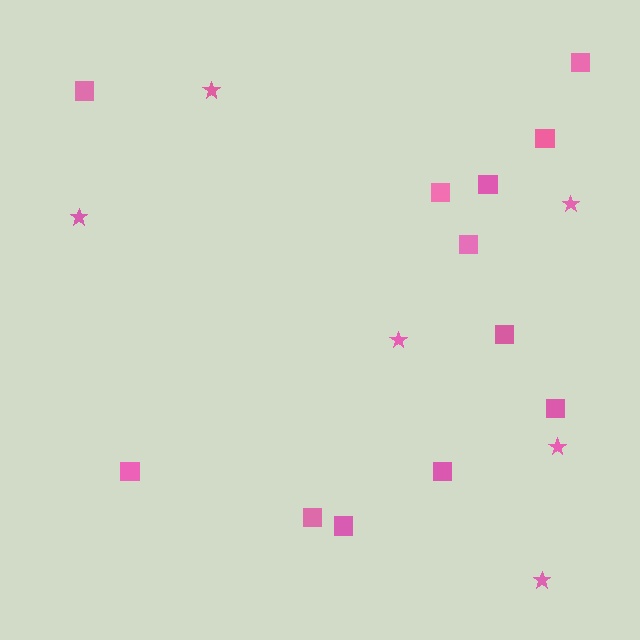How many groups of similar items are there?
There are 2 groups: one group of squares (12) and one group of stars (6).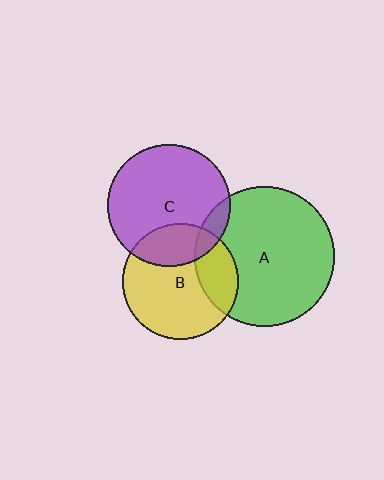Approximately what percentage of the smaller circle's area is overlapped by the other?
Approximately 25%.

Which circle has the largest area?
Circle A (green).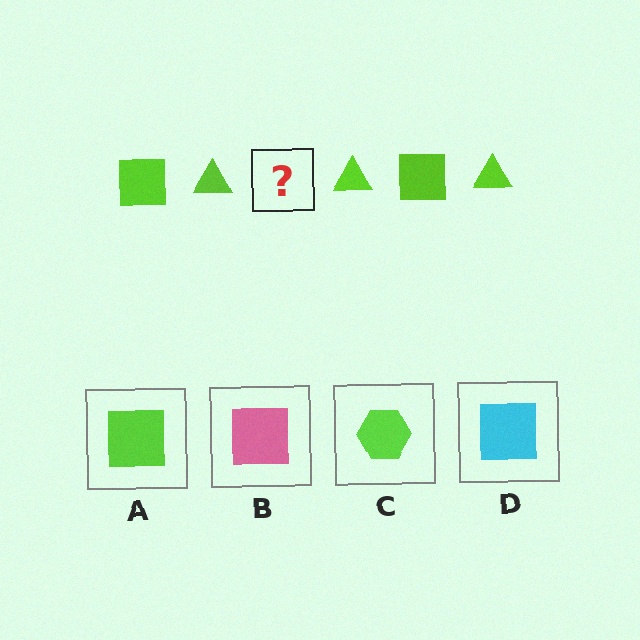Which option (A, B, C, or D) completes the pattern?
A.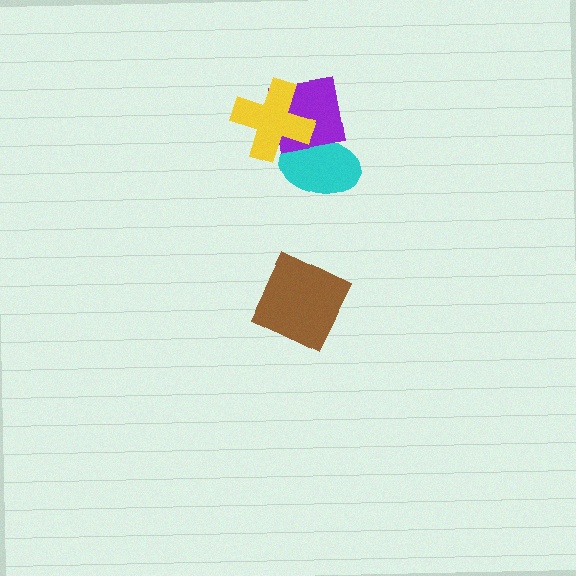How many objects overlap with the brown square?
0 objects overlap with the brown square.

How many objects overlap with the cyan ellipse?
2 objects overlap with the cyan ellipse.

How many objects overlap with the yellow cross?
2 objects overlap with the yellow cross.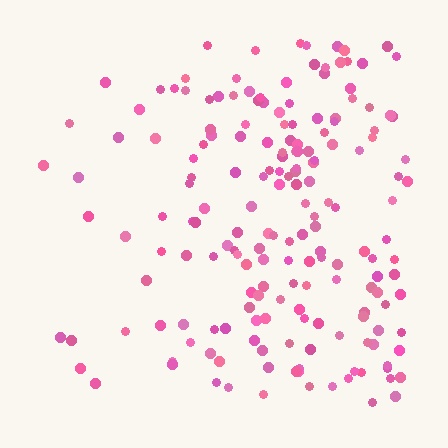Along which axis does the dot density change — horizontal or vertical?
Horizontal.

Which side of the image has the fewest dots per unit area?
The left.